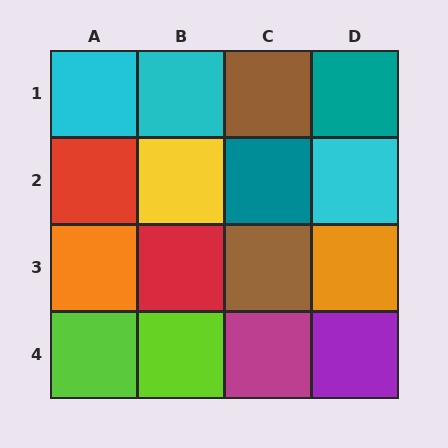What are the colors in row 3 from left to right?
Orange, red, brown, orange.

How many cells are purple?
1 cell is purple.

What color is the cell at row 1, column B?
Cyan.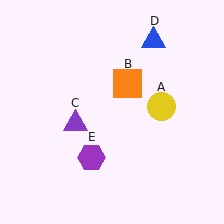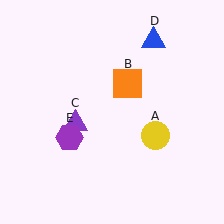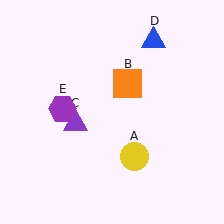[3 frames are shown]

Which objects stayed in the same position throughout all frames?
Orange square (object B) and purple triangle (object C) and blue triangle (object D) remained stationary.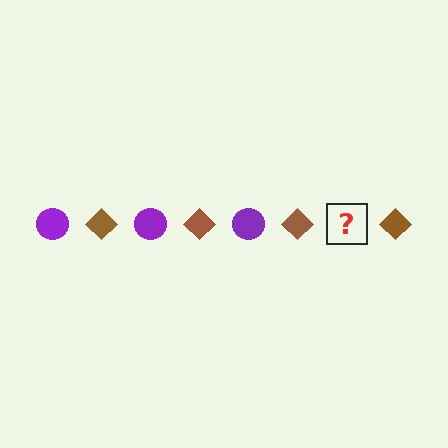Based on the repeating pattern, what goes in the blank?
The blank should be a purple circle.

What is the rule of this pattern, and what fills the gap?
The rule is that the pattern alternates between purple circle and brown diamond. The gap should be filled with a purple circle.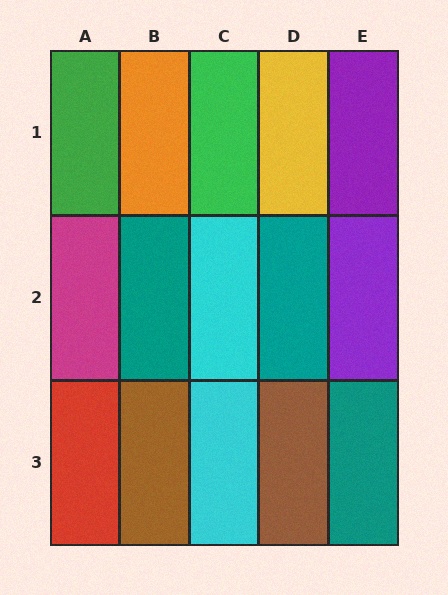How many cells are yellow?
1 cell is yellow.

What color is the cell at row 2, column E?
Purple.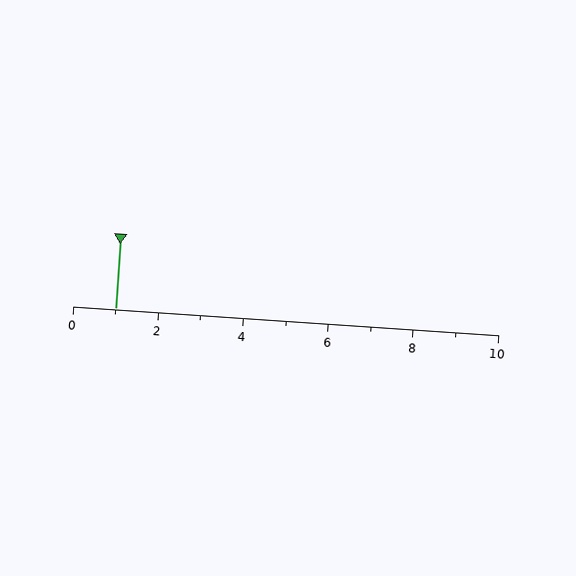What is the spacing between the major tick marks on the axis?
The major ticks are spaced 2 apart.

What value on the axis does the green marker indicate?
The marker indicates approximately 1.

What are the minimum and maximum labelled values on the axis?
The axis runs from 0 to 10.